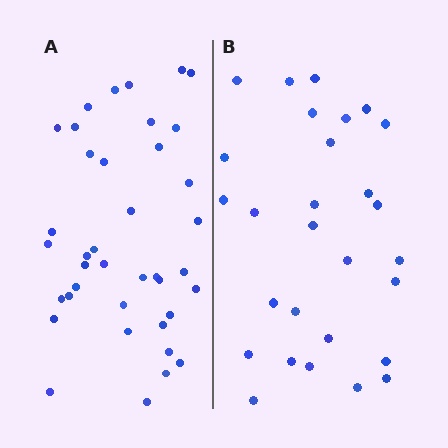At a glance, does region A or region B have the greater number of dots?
Region A (the left region) has more dots.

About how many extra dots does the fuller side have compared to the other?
Region A has roughly 12 or so more dots than region B.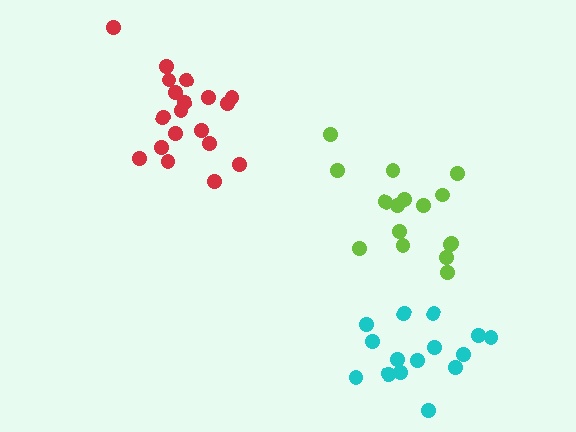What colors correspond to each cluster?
The clusters are colored: red, cyan, lime.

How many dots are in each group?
Group 1: 19 dots, Group 2: 15 dots, Group 3: 16 dots (50 total).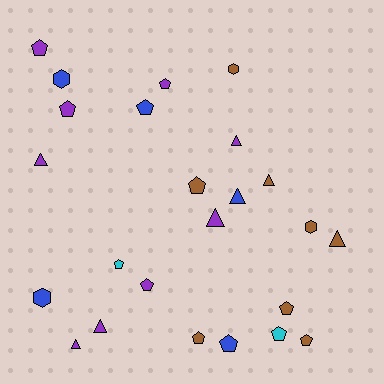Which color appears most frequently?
Purple, with 9 objects.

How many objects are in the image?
There are 24 objects.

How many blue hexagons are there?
There are 2 blue hexagons.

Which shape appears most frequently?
Pentagon, with 12 objects.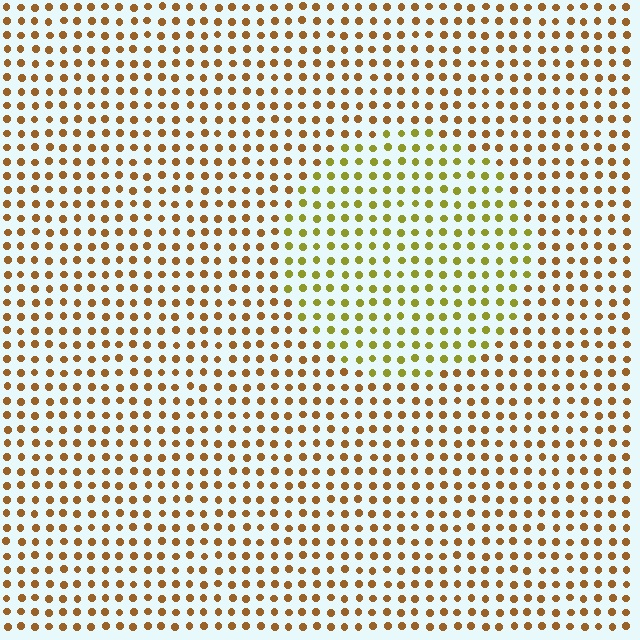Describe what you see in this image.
The image is filled with small brown elements in a uniform arrangement. A circle-shaped region is visible where the elements are tinted to a slightly different hue, forming a subtle color boundary.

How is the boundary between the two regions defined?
The boundary is defined purely by a slight shift in hue (about 36 degrees). Spacing, size, and orientation are identical on both sides.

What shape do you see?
I see a circle.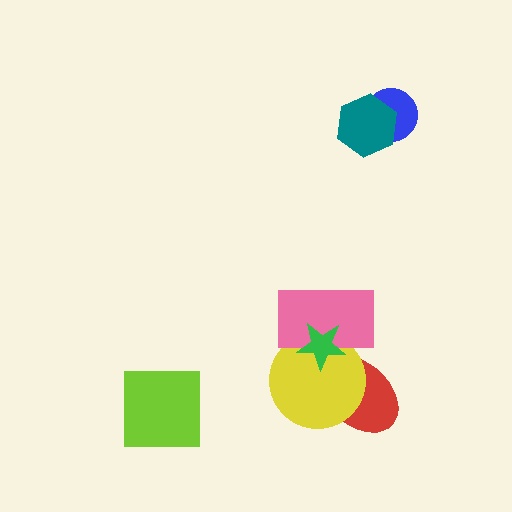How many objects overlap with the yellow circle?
3 objects overlap with the yellow circle.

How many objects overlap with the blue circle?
1 object overlaps with the blue circle.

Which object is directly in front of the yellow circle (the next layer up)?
The pink rectangle is directly in front of the yellow circle.